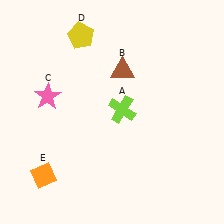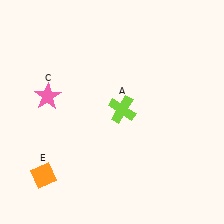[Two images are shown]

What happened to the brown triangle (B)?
The brown triangle (B) was removed in Image 2. It was in the top-right area of Image 1.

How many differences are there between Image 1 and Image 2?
There are 2 differences between the two images.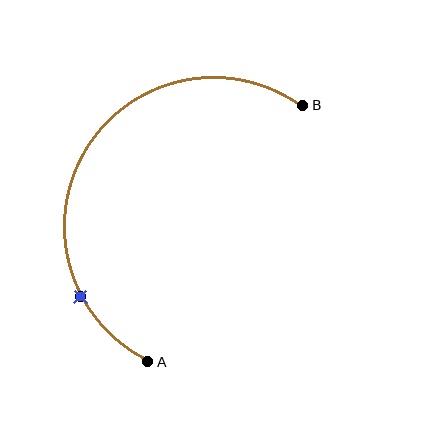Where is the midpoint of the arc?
The arc midpoint is the point on the curve farthest from the straight line joining A and B. It sits to the left of that line.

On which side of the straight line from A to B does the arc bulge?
The arc bulges to the left of the straight line connecting A and B.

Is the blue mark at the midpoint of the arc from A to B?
No. The blue mark lies on the arc but is closer to endpoint A. The arc midpoint would be at the point on the curve equidistant along the arc from both A and B.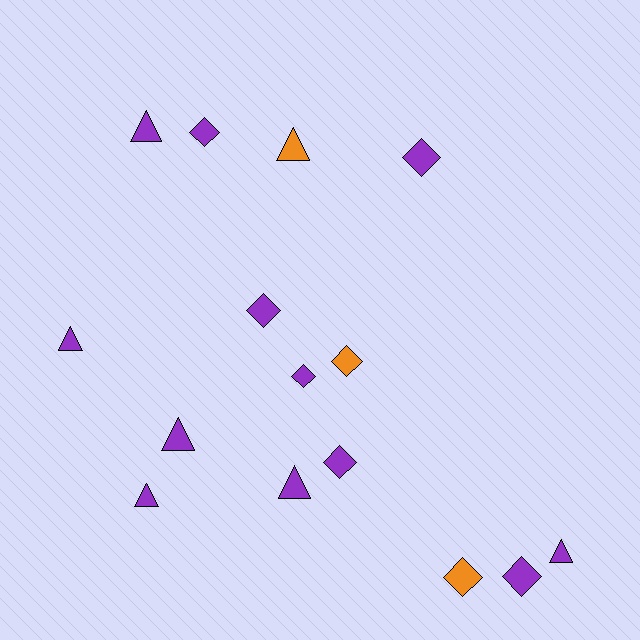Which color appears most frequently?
Purple, with 12 objects.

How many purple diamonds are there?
There are 6 purple diamonds.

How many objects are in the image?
There are 15 objects.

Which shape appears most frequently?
Diamond, with 8 objects.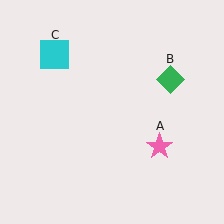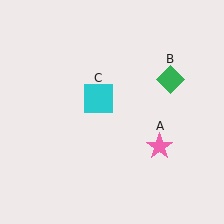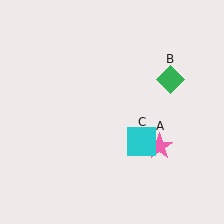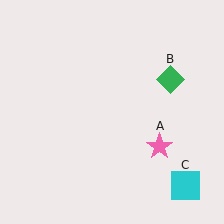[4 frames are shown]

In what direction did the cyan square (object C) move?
The cyan square (object C) moved down and to the right.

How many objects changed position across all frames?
1 object changed position: cyan square (object C).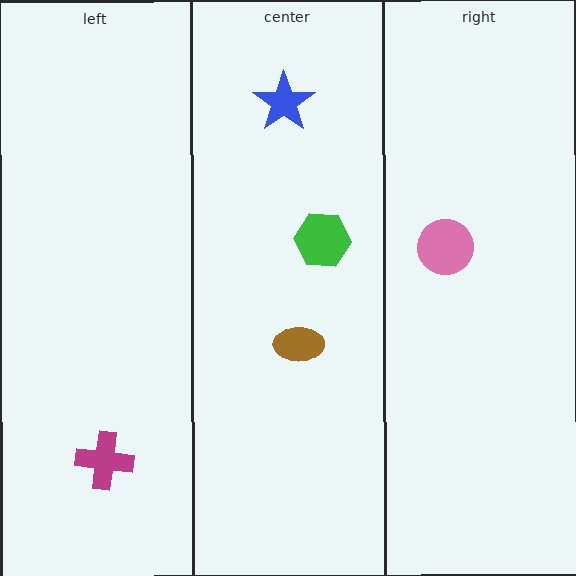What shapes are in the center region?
The brown ellipse, the blue star, the green hexagon.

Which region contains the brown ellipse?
The center region.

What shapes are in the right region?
The pink circle.